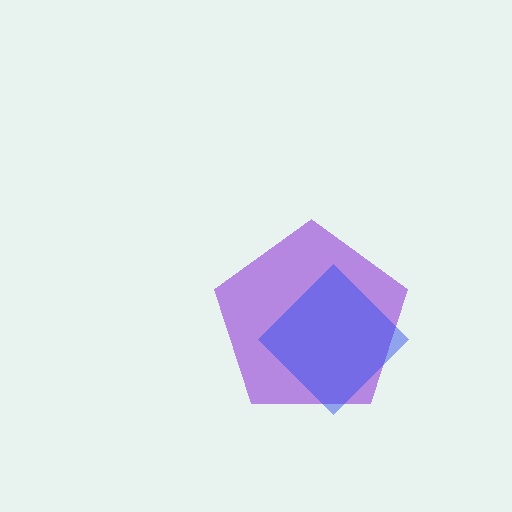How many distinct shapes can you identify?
There are 2 distinct shapes: a purple pentagon, a blue diamond.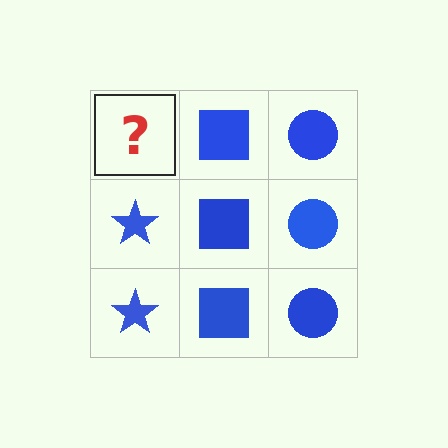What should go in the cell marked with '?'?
The missing cell should contain a blue star.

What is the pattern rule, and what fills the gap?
The rule is that each column has a consistent shape. The gap should be filled with a blue star.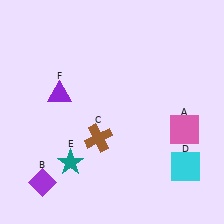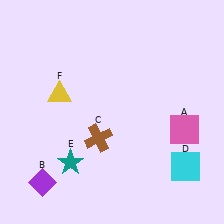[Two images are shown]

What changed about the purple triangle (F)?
In Image 1, F is purple. In Image 2, it changed to yellow.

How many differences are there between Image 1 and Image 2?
There is 1 difference between the two images.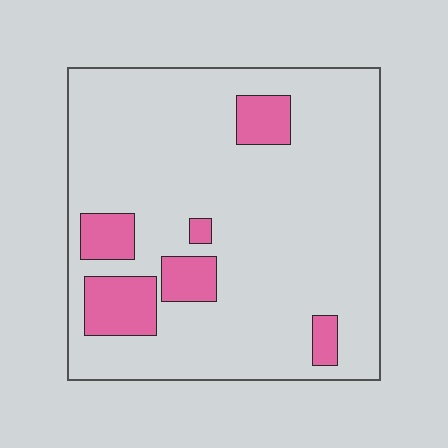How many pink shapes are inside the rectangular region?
6.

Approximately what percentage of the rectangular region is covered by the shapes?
Approximately 15%.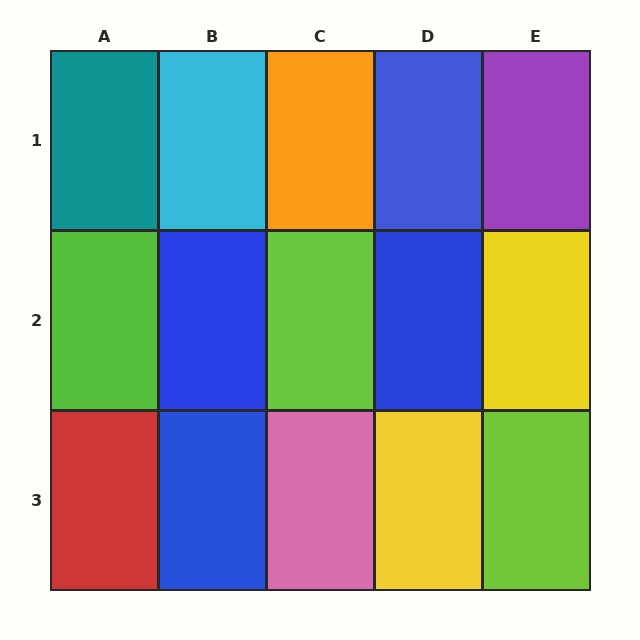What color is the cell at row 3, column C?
Pink.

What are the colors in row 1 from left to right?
Teal, cyan, orange, blue, purple.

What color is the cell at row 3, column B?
Blue.